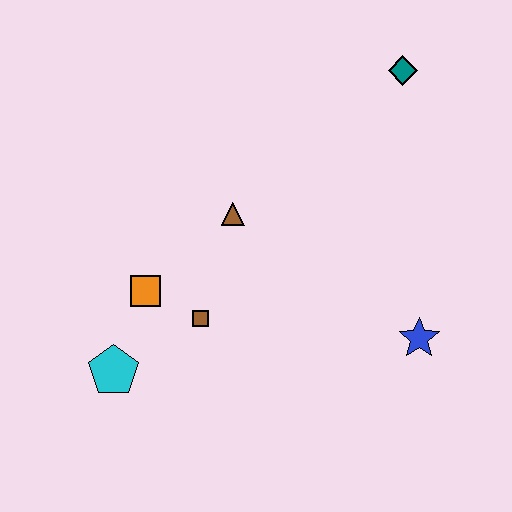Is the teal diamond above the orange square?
Yes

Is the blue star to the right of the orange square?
Yes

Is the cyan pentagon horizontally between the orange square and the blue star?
No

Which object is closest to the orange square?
The brown square is closest to the orange square.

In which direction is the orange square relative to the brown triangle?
The orange square is to the left of the brown triangle.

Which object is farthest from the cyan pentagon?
The teal diamond is farthest from the cyan pentagon.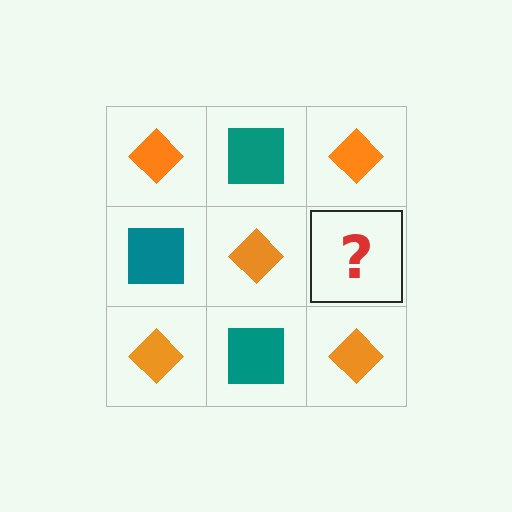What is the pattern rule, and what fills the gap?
The rule is that it alternates orange diamond and teal square in a checkerboard pattern. The gap should be filled with a teal square.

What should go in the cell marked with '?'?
The missing cell should contain a teal square.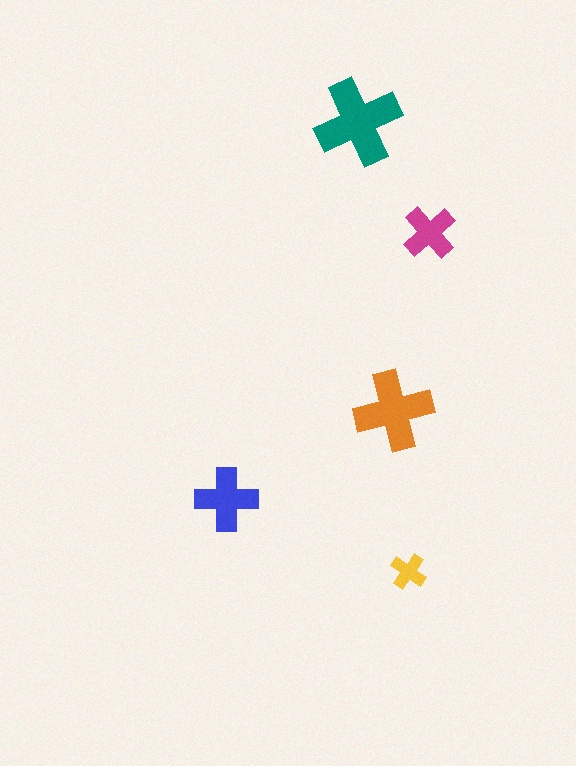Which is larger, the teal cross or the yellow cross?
The teal one.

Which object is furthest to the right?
The magenta cross is rightmost.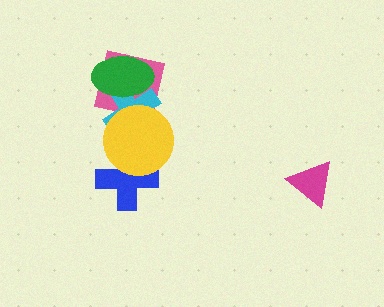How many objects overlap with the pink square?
3 objects overlap with the pink square.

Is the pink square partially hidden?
Yes, it is partially covered by another shape.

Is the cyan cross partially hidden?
Yes, it is partially covered by another shape.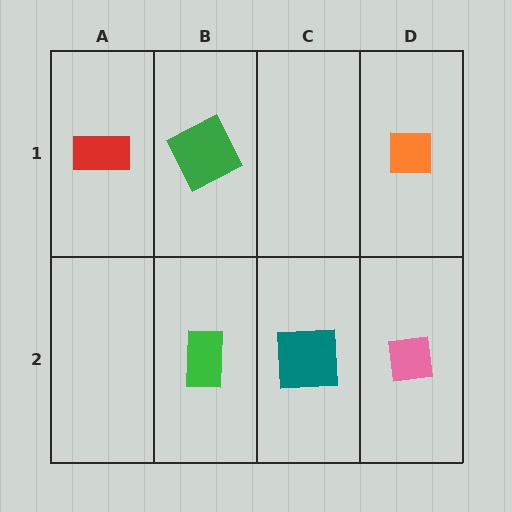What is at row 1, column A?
A red rectangle.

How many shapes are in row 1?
3 shapes.